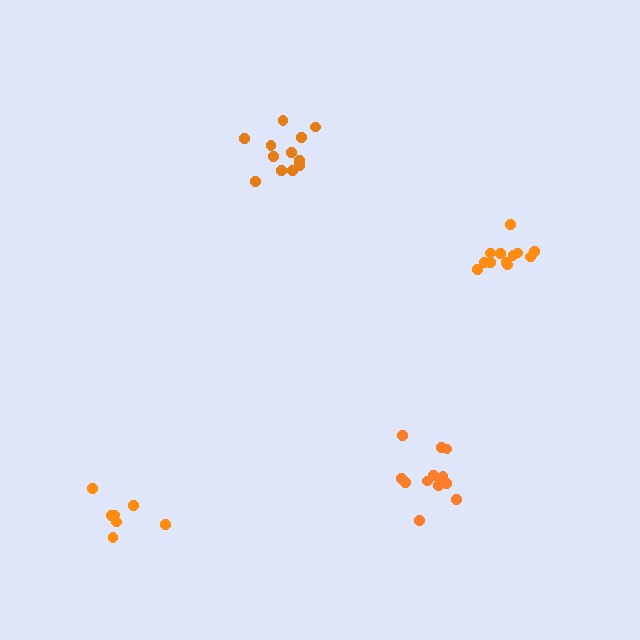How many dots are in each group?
Group 1: 12 dots, Group 2: 13 dots, Group 3: 7 dots, Group 4: 13 dots (45 total).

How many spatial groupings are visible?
There are 4 spatial groupings.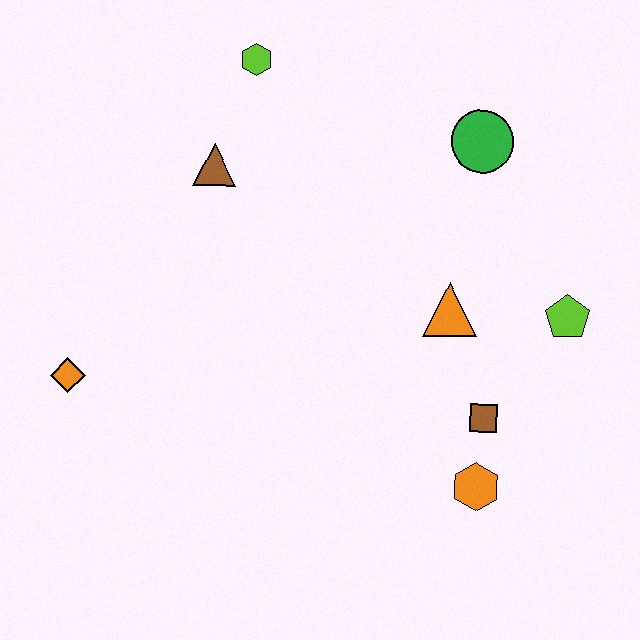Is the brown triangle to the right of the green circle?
No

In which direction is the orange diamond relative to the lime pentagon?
The orange diamond is to the left of the lime pentagon.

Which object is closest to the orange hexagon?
The brown square is closest to the orange hexagon.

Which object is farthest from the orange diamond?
The lime pentagon is farthest from the orange diamond.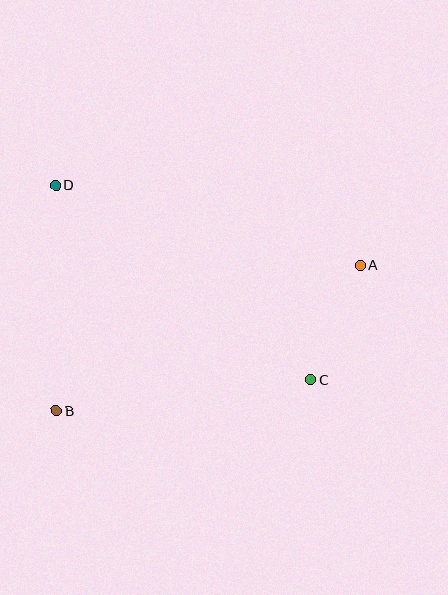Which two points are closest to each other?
Points A and C are closest to each other.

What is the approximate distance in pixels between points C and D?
The distance between C and D is approximately 321 pixels.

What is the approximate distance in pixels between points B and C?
The distance between B and C is approximately 257 pixels.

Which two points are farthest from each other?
Points A and B are farthest from each other.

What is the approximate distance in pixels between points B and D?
The distance between B and D is approximately 226 pixels.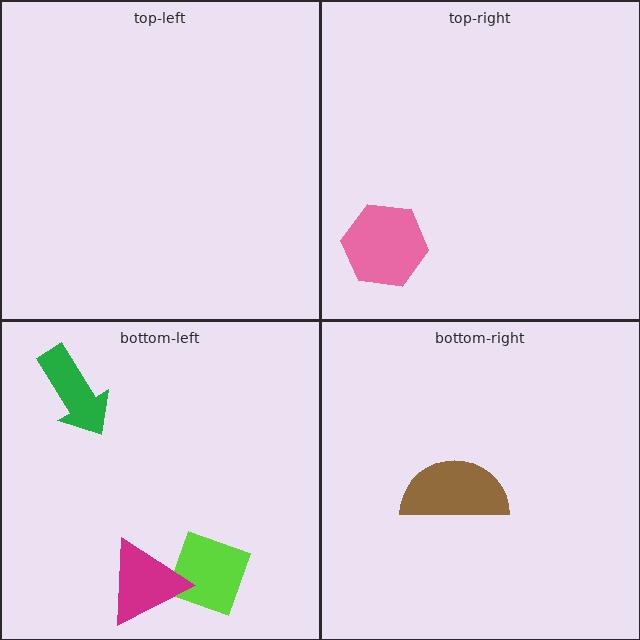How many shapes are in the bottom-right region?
1.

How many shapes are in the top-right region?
1.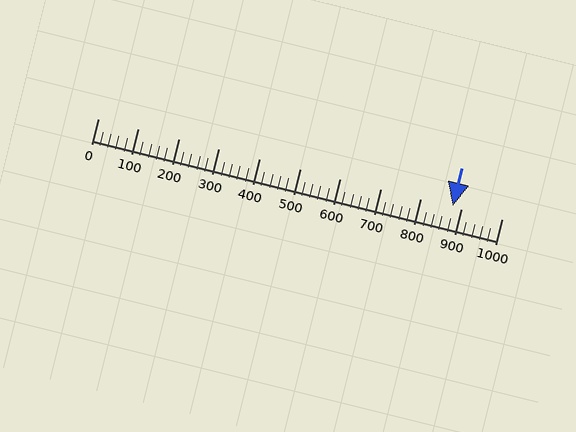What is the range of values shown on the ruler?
The ruler shows values from 0 to 1000.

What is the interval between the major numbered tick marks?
The major tick marks are spaced 100 units apart.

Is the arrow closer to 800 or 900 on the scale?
The arrow is closer to 900.